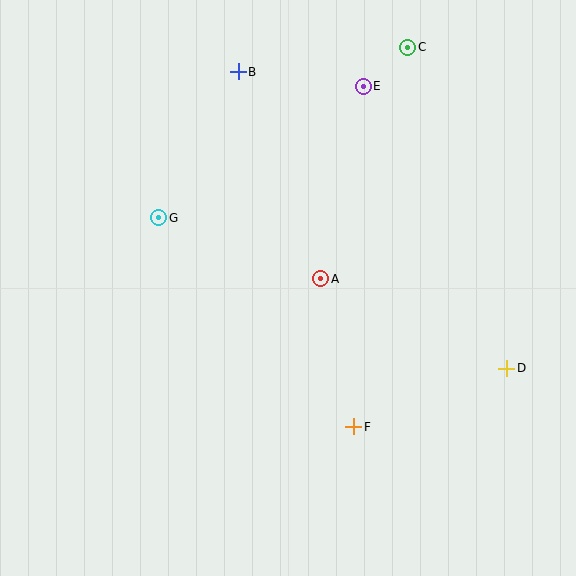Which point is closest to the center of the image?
Point A at (321, 279) is closest to the center.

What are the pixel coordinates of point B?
Point B is at (238, 72).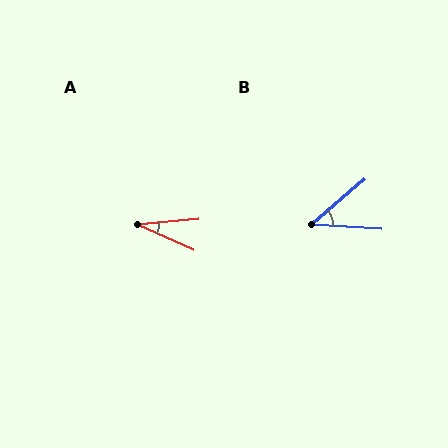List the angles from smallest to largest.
A (30°), B (44°).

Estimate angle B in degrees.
Approximately 44 degrees.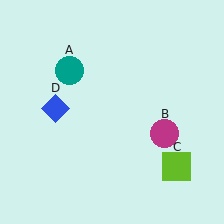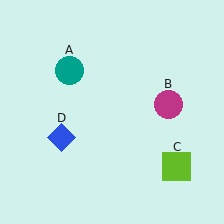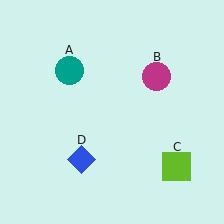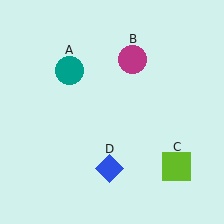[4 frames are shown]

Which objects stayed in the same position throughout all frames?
Teal circle (object A) and lime square (object C) remained stationary.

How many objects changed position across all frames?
2 objects changed position: magenta circle (object B), blue diamond (object D).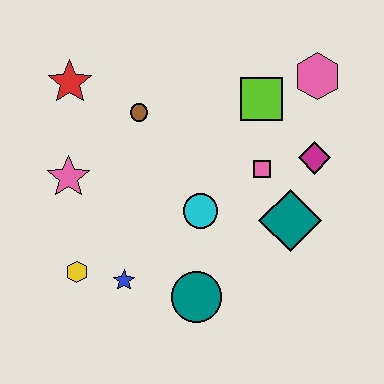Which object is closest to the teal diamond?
The pink square is closest to the teal diamond.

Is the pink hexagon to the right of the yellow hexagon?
Yes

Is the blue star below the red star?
Yes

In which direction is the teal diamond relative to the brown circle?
The teal diamond is to the right of the brown circle.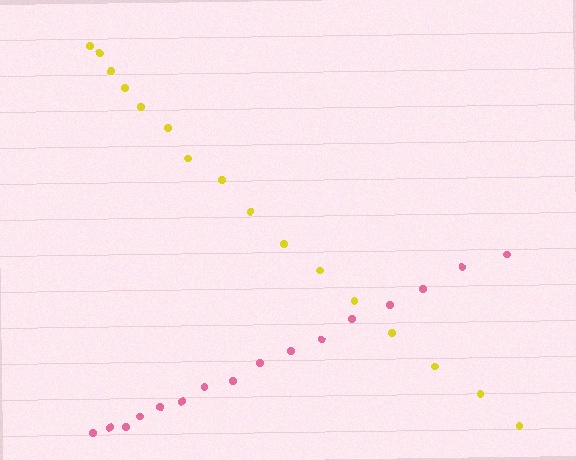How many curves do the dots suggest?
There are 2 distinct paths.